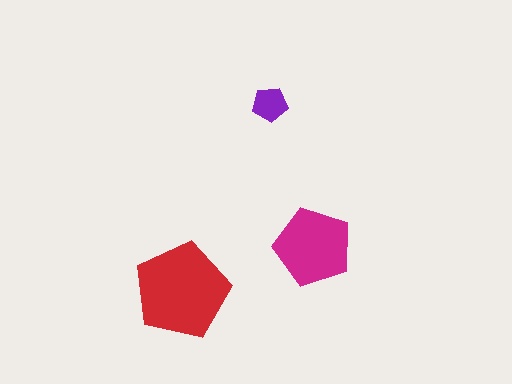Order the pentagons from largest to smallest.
the red one, the magenta one, the purple one.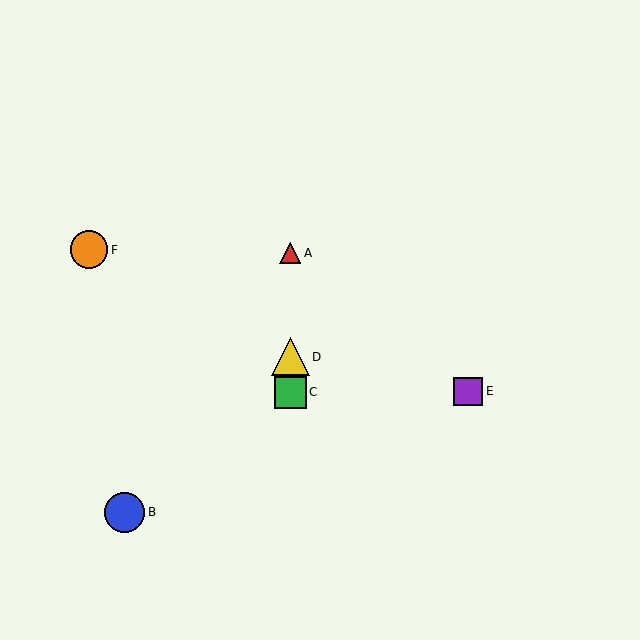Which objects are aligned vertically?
Objects A, C, D are aligned vertically.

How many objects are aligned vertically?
3 objects (A, C, D) are aligned vertically.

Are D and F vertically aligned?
No, D is at x≈290 and F is at x≈89.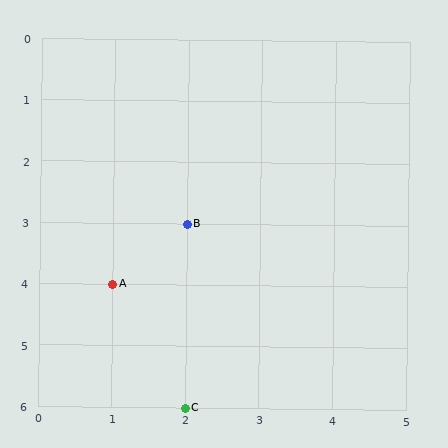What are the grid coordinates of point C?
Point C is at grid coordinates (2, 6).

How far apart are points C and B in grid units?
Points C and B are 3 rows apart.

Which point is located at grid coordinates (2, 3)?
Point B is at (2, 3).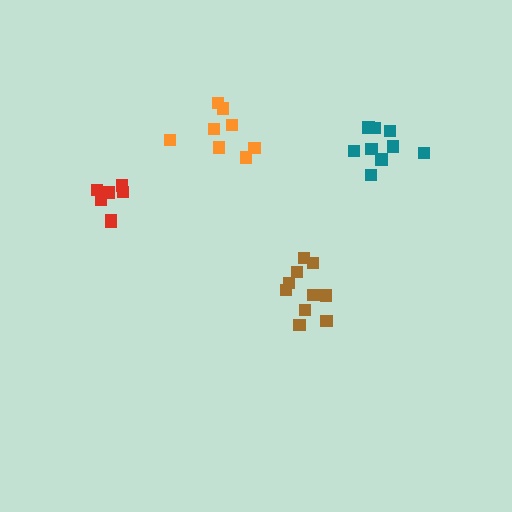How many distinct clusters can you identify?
There are 4 distinct clusters.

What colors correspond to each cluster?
The clusters are colored: teal, brown, orange, red.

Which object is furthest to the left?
The red cluster is leftmost.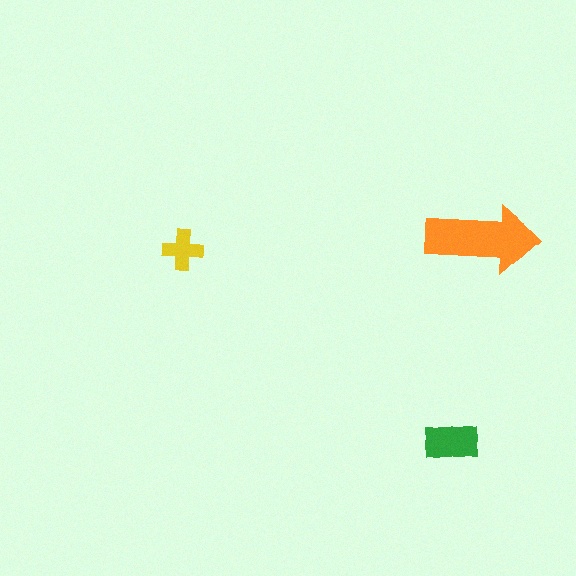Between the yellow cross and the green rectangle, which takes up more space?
The green rectangle.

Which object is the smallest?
The yellow cross.